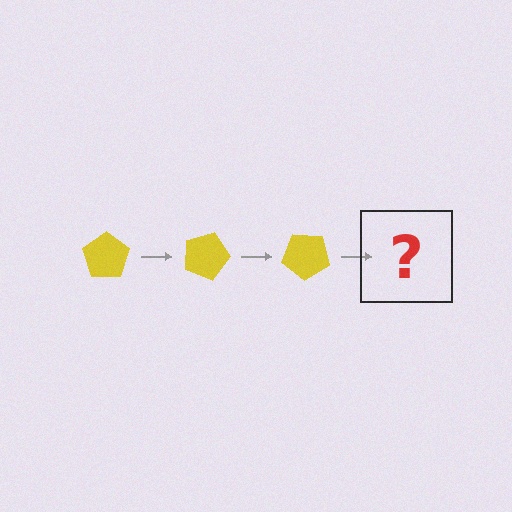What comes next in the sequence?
The next element should be a yellow pentagon rotated 60 degrees.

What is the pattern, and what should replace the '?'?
The pattern is that the pentagon rotates 20 degrees each step. The '?' should be a yellow pentagon rotated 60 degrees.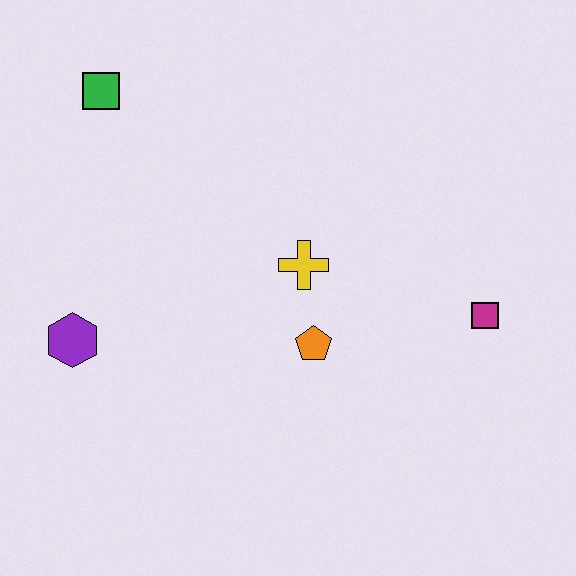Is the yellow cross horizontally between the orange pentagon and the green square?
Yes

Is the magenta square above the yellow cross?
No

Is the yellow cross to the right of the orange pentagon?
No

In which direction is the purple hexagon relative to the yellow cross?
The purple hexagon is to the left of the yellow cross.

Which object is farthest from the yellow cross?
The green square is farthest from the yellow cross.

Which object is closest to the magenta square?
The orange pentagon is closest to the magenta square.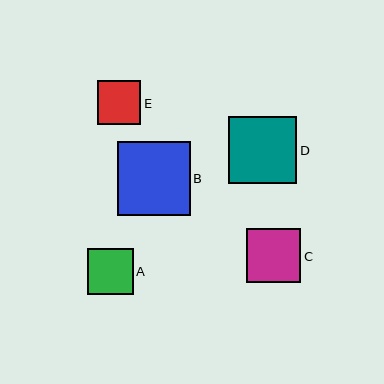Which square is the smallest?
Square E is the smallest with a size of approximately 44 pixels.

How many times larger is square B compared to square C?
Square B is approximately 1.4 times the size of square C.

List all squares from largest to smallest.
From largest to smallest: B, D, C, A, E.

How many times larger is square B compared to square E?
Square B is approximately 1.7 times the size of square E.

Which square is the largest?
Square B is the largest with a size of approximately 73 pixels.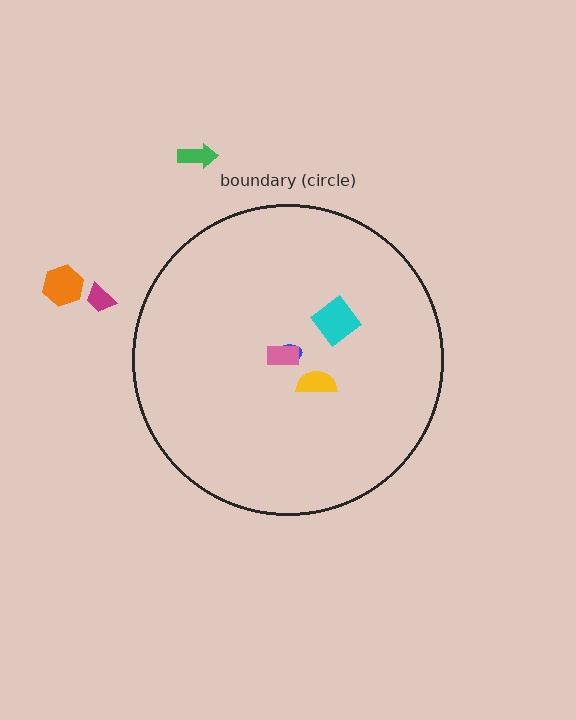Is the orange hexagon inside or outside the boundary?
Outside.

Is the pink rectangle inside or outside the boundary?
Inside.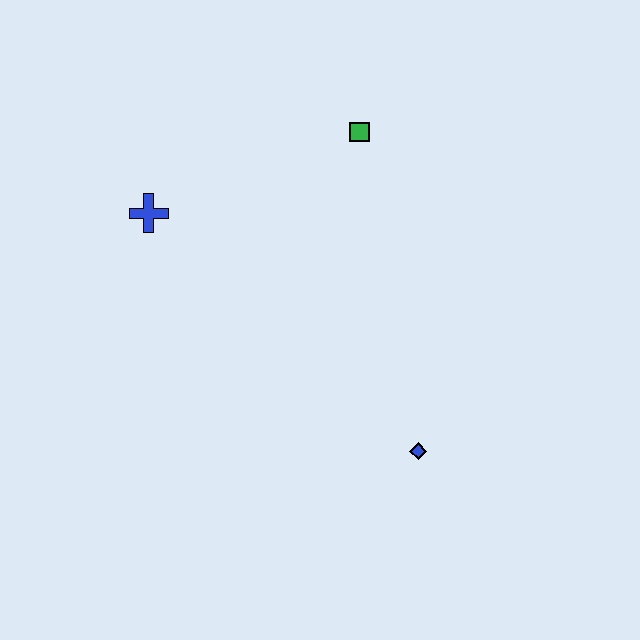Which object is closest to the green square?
The blue cross is closest to the green square.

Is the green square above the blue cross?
Yes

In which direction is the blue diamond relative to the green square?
The blue diamond is below the green square.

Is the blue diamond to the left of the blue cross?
No